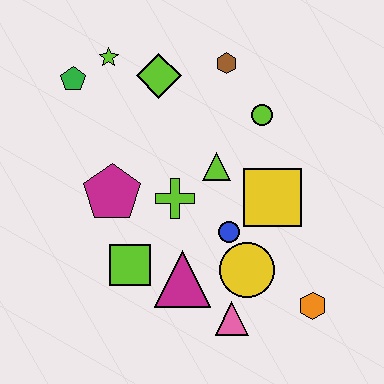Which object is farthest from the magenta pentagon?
The orange hexagon is farthest from the magenta pentagon.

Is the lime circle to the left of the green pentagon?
No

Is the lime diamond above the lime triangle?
Yes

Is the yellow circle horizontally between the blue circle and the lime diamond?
No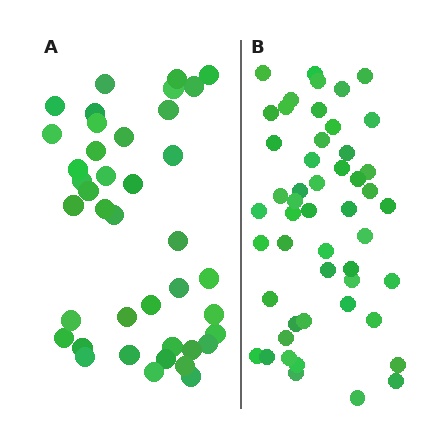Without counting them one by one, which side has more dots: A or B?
Region B (the right region) has more dots.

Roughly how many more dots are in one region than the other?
Region B has roughly 10 or so more dots than region A.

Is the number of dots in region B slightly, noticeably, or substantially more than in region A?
Region B has noticeably more, but not dramatically so. The ratio is roughly 1.2 to 1.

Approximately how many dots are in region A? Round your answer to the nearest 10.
About 40 dots.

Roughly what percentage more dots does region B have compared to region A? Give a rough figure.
About 25% more.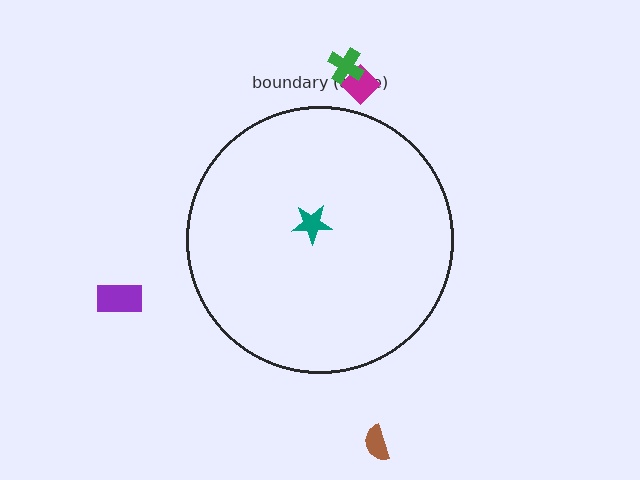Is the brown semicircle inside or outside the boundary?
Outside.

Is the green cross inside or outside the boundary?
Outside.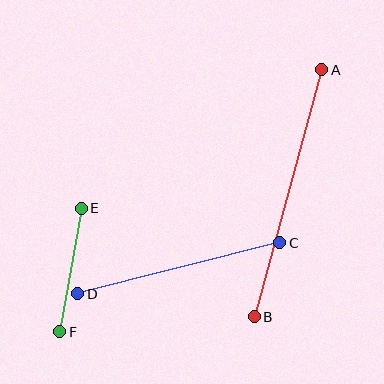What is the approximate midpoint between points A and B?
The midpoint is at approximately (288, 193) pixels.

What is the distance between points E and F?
The distance is approximately 125 pixels.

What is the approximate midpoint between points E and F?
The midpoint is at approximately (71, 270) pixels.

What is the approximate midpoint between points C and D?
The midpoint is at approximately (179, 268) pixels.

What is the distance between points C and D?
The distance is approximately 208 pixels.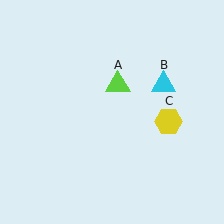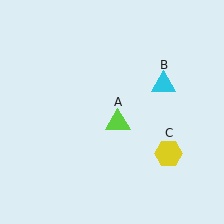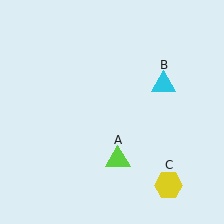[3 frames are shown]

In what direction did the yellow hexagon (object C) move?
The yellow hexagon (object C) moved down.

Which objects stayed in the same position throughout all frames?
Cyan triangle (object B) remained stationary.